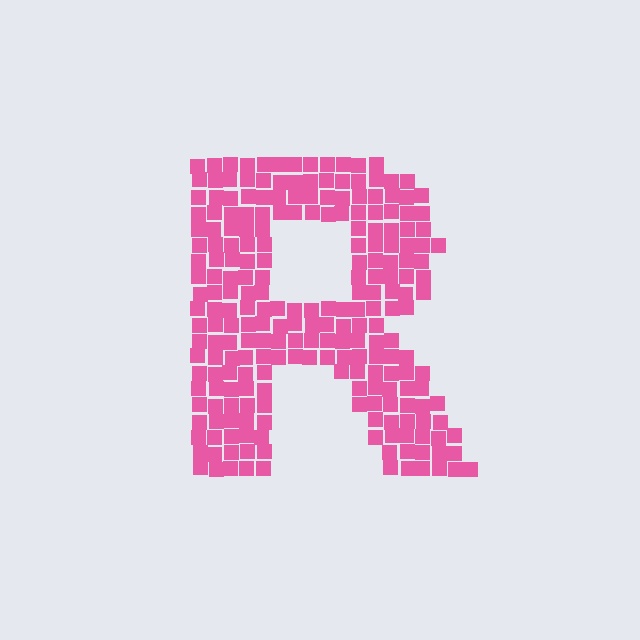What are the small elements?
The small elements are squares.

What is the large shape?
The large shape is the letter R.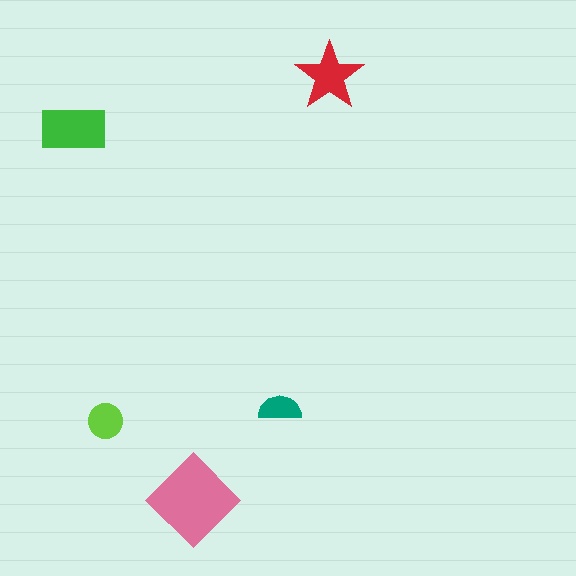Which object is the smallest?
The teal semicircle.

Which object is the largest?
The pink diamond.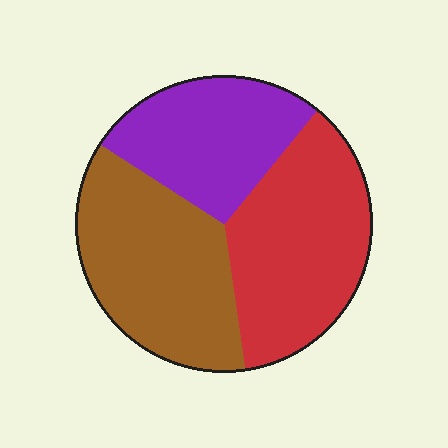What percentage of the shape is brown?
Brown covers about 35% of the shape.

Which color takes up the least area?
Purple, at roughly 25%.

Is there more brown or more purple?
Brown.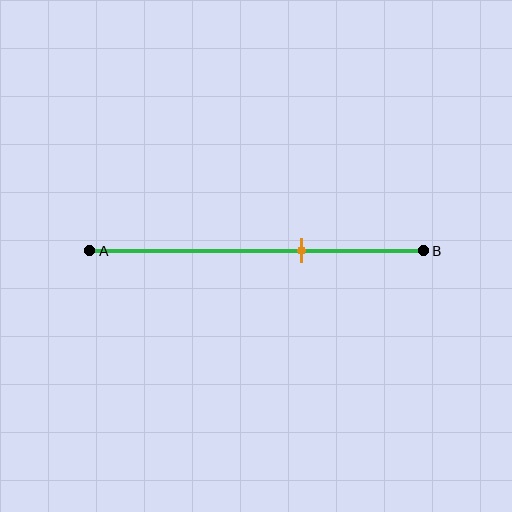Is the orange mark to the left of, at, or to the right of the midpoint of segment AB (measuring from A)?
The orange mark is to the right of the midpoint of segment AB.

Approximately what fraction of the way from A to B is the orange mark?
The orange mark is approximately 65% of the way from A to B.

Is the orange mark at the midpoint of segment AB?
No, the mark is at about 65% from A, not at the 50% midpoint.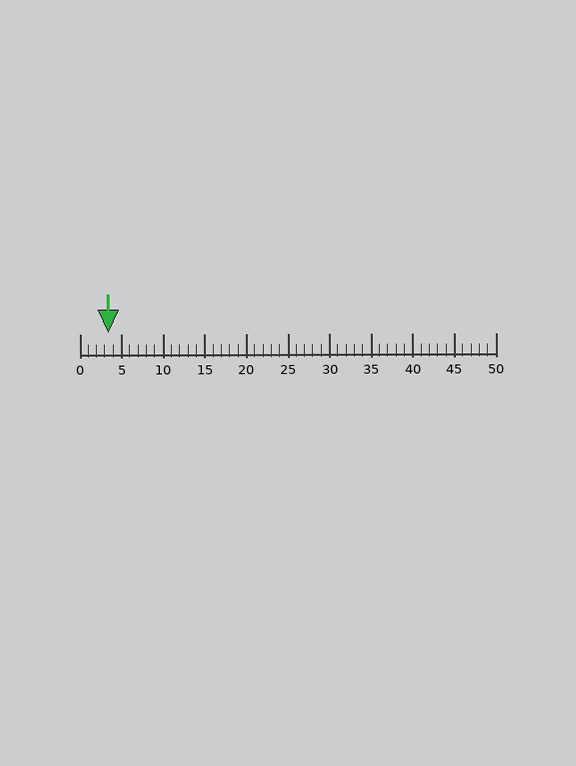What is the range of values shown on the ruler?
The ruler shows values from 0 to 50.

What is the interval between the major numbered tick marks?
The major tick marks are spaced 5 units apart.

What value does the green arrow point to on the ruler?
The green arrow points to approximately 3.